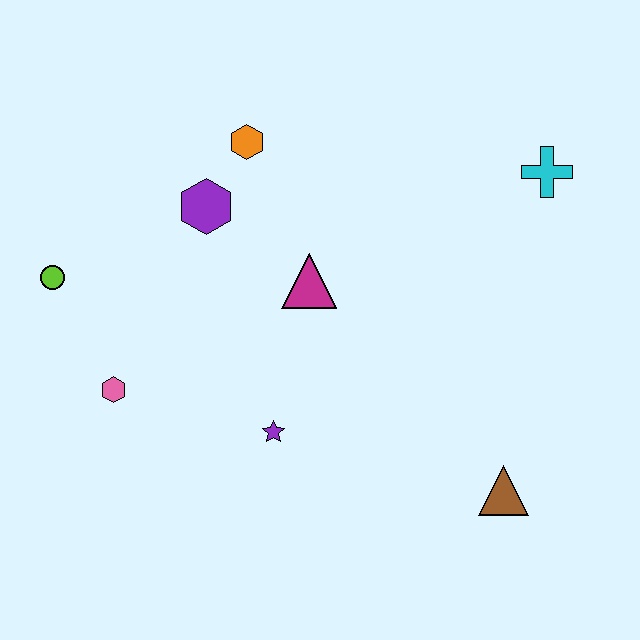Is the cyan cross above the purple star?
Yes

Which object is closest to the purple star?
The magenta triangle is closest to the purple star.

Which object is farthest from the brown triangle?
The lime circle is farthest from the brown triangle.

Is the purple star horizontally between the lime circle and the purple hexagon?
No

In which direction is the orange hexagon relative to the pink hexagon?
The orange hexagon is above the pink hexagon.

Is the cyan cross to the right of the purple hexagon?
Yes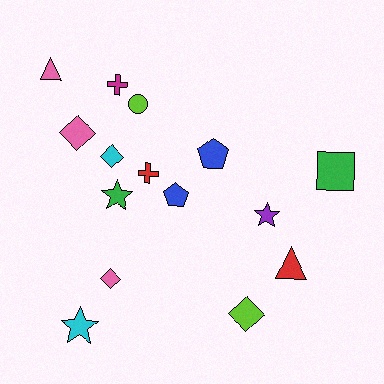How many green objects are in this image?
There are 2 green objects.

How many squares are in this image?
There is 1 square.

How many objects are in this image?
There are 15 objects.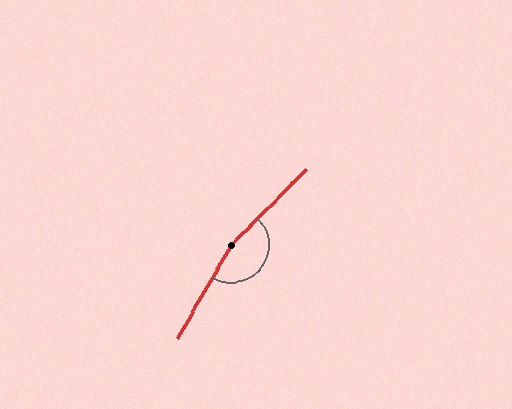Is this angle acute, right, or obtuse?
It is obtuse.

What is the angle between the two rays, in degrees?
Approximately 165 degrees.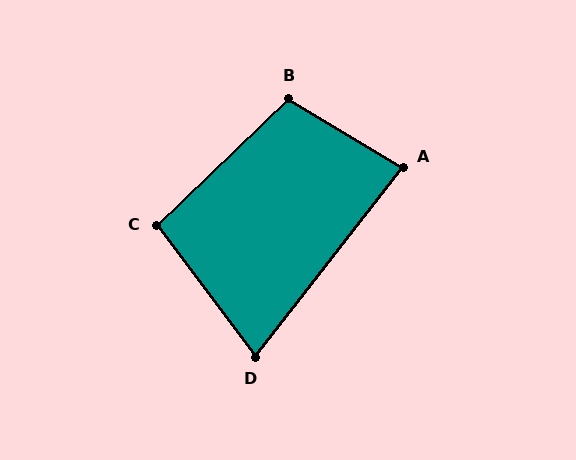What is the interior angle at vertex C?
Approximately 97 degrees (obtuse).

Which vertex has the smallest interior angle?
D, at approximately 75 degrees.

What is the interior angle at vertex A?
Approximately 83 degrees (acute).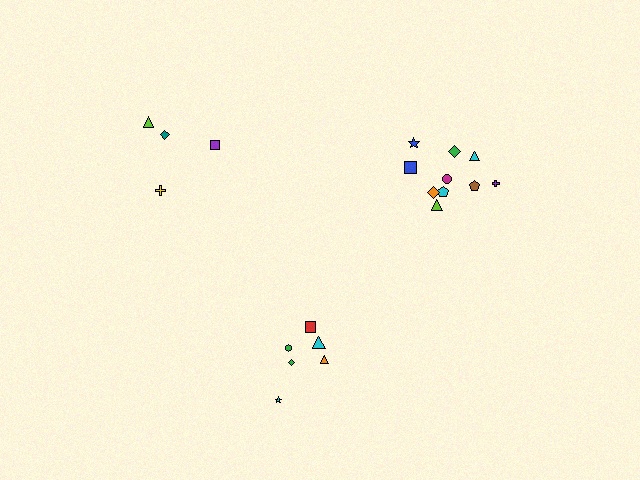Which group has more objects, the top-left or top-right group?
The top-right group.